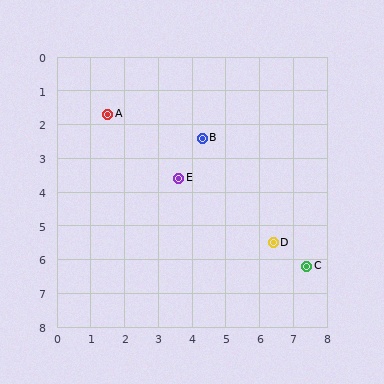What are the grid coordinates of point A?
Point A is at approximately (1.5, 1.7).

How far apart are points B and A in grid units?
Points B and A are about 2.9 grid units apart.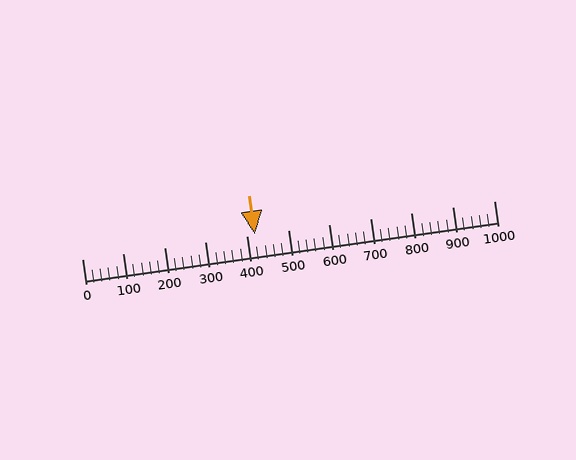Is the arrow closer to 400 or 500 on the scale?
The arrow is closer to 400.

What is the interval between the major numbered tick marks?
The major tick marks are spaced 100 units apart.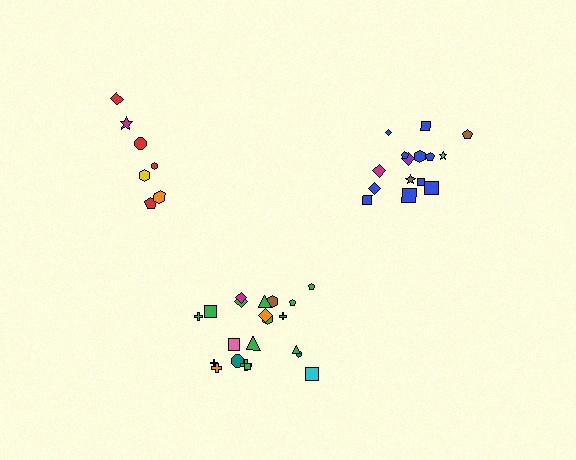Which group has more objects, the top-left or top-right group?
The top-right group.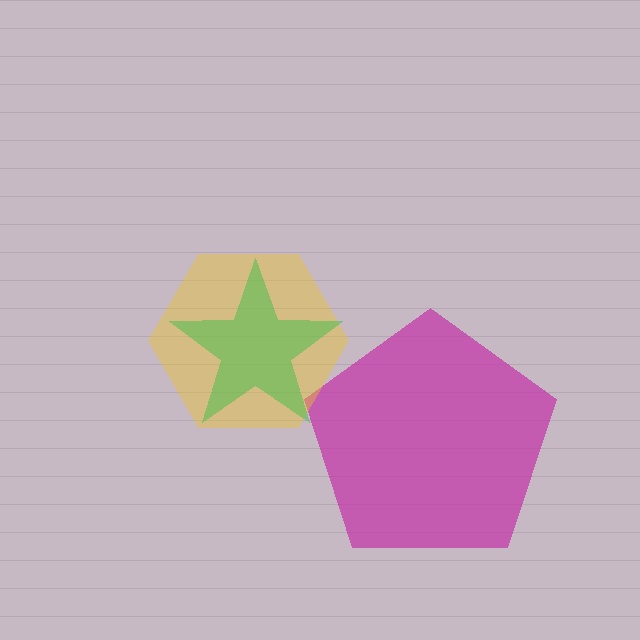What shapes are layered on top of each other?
The layered shapes are: a magenta pentagon, a yellow hexagon, a green star.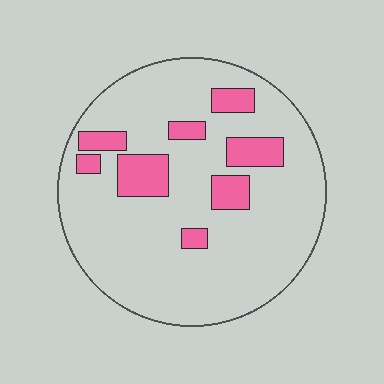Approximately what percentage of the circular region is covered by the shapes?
Approximately 15%.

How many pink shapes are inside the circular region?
8.